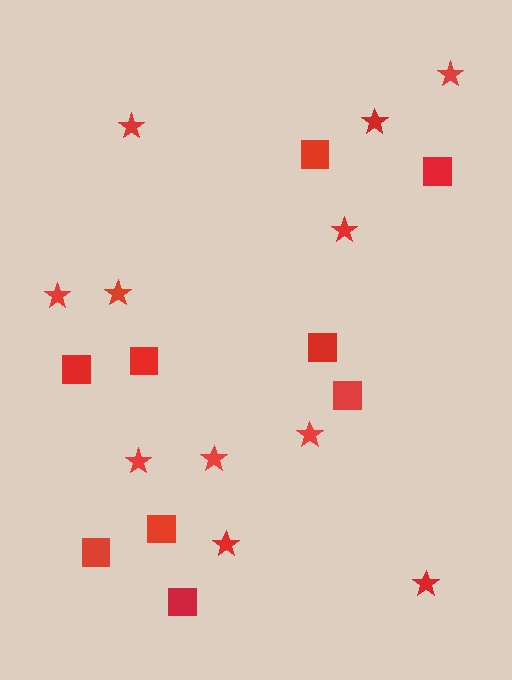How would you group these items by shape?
There are 2 groups: one group of squares (9) and one group of stars (11).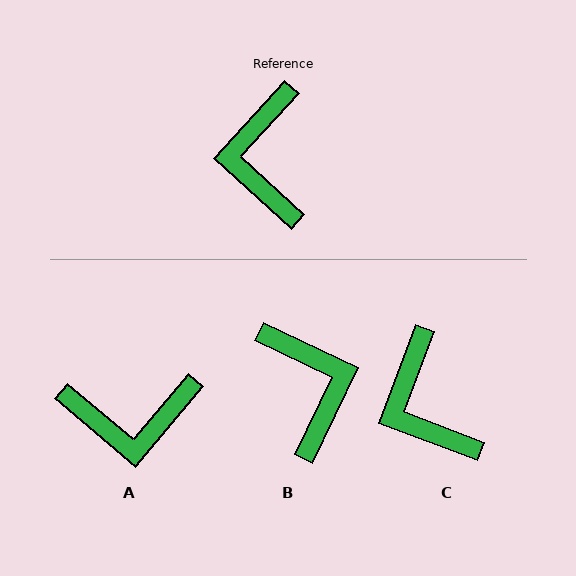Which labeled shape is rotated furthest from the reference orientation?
B, about 163 degrees away.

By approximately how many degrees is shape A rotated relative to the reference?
Approximately 92 degrees counter-clockwise.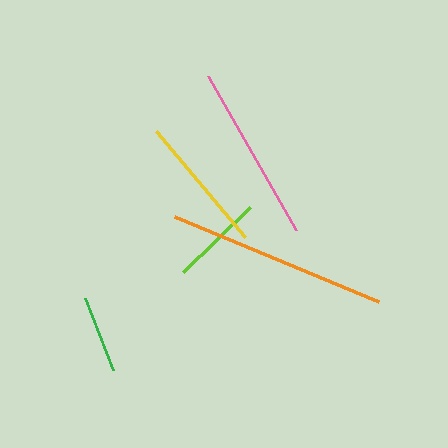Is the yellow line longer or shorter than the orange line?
The orange line is longer than the yellow line.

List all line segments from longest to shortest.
From longest to shortest: orange, pink, yellow, lime, green.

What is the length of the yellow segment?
The yellow segment is approximately 138 pixels long.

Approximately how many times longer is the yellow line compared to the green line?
The yellow line is approximately 1.8 times the length of the green line.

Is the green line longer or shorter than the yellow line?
The yellow line is longer than the green line.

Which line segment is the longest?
The orange line is the longest at approximately 221 pixels.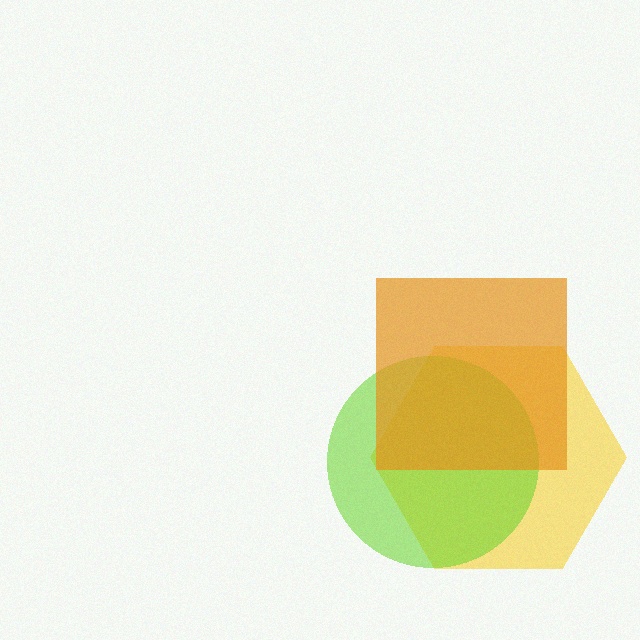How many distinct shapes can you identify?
There are 3 distinct shapes: a yellow hexagon, a lime circle, an orange square.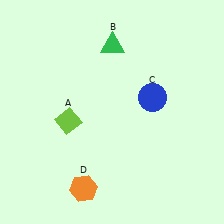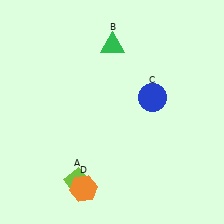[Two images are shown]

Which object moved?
The lime diamond (A) moved down.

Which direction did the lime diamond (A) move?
The lime diamond (A) moved down.